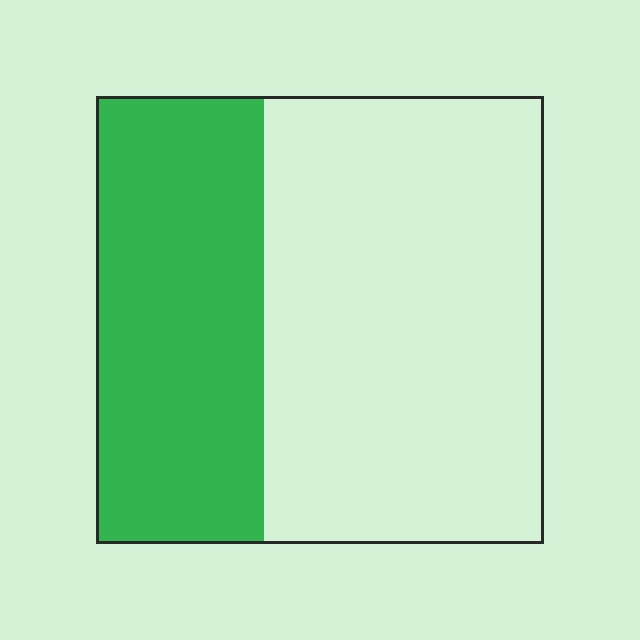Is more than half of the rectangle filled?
No.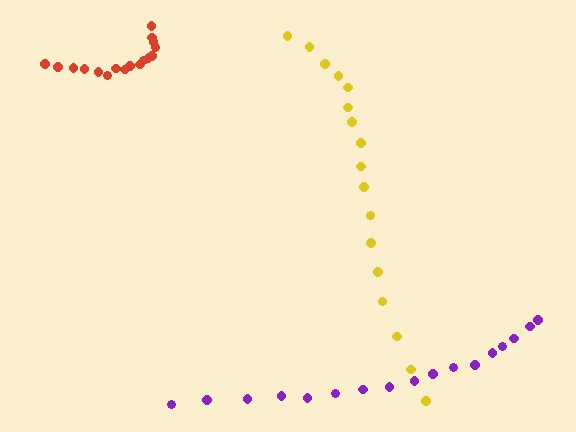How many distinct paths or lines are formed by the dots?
There are 3 distinct paths.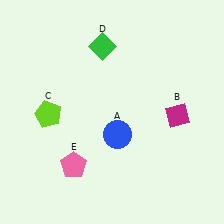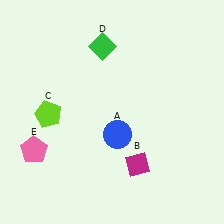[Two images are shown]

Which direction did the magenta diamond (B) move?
The magenta diamond (B) moved down.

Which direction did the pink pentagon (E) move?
The pink pentagon (E) moved left.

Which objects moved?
The objects that moved are: the magenta diamond (B), the pink pentagon (E).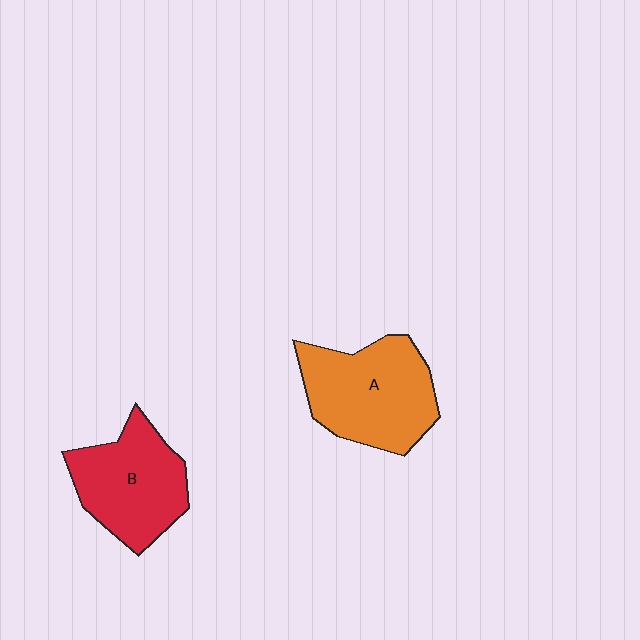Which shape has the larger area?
Shape A (orange).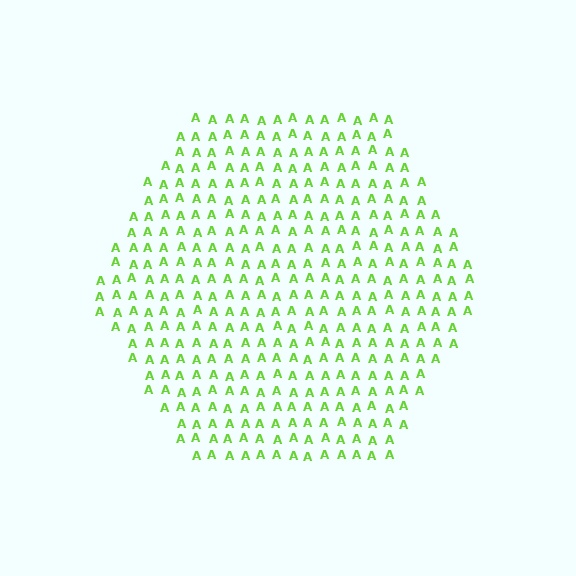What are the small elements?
The small elements are letter A's.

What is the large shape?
The large shape is a hexagon.